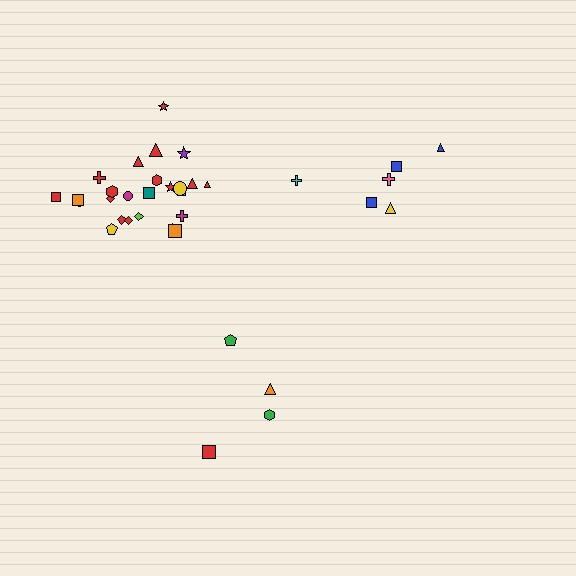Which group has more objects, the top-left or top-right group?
The top-left group.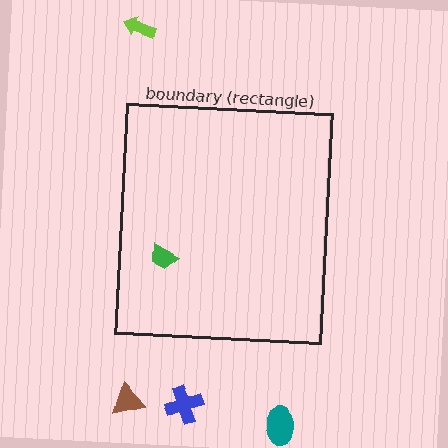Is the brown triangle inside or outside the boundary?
Outside.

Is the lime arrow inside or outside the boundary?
Outside.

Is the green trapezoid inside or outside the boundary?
Inside.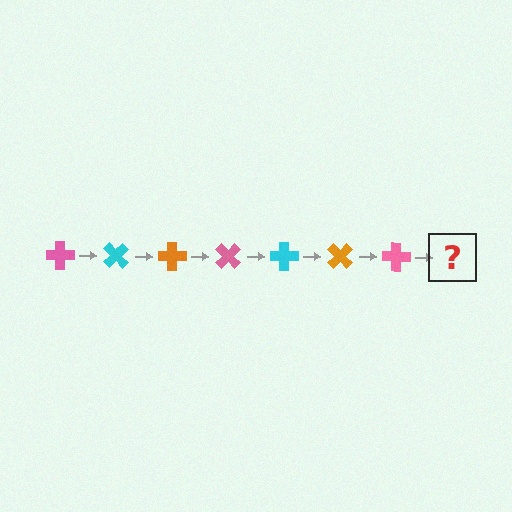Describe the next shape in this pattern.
It should be a cyan cross, rotated 315 degrees from the start.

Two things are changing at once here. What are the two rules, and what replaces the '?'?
The two rules are that it rotates 45 degrees each step and the color cycles through pink, cyan, and orange. The '?' should be a cyan cross, rotated 315 degrees from the start.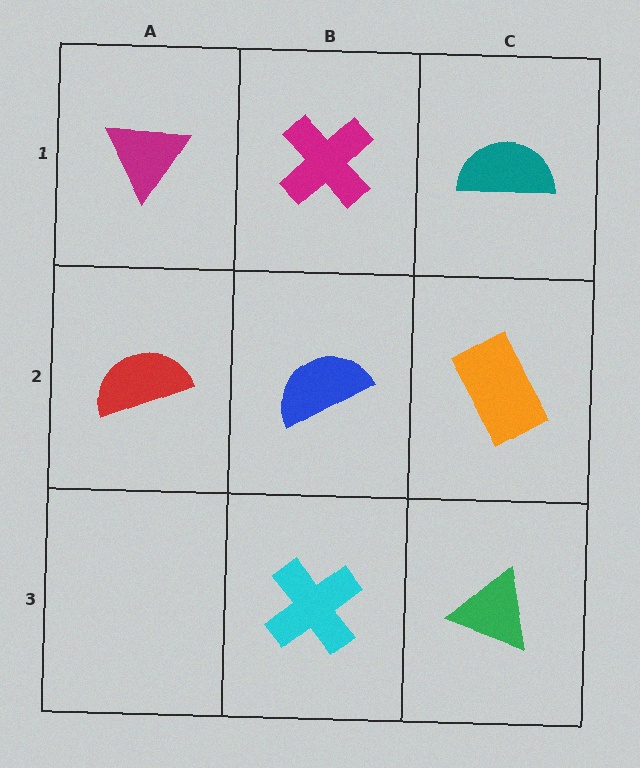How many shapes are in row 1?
3 shapes.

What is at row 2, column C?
An orange rectangle.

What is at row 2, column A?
A red semicircle.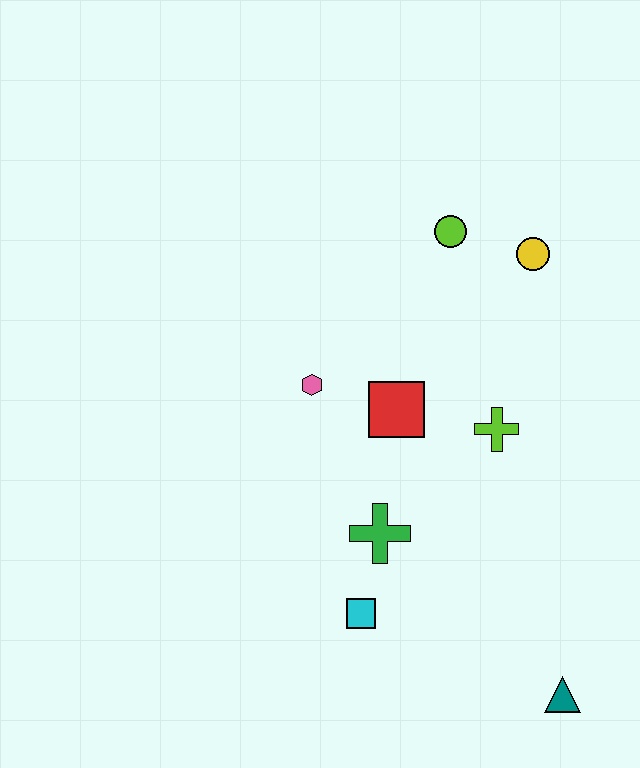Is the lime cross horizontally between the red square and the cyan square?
No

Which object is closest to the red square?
The pink hexagon is closest to the red square.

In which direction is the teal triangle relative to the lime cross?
The teal triangle is below the lime cross.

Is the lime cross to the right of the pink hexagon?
Yes